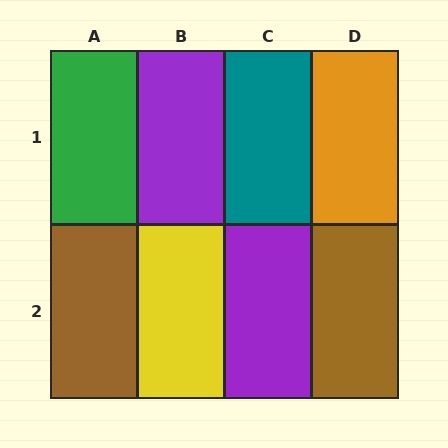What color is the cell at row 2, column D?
Brown.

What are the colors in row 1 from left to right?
Green, purple, teal, orange.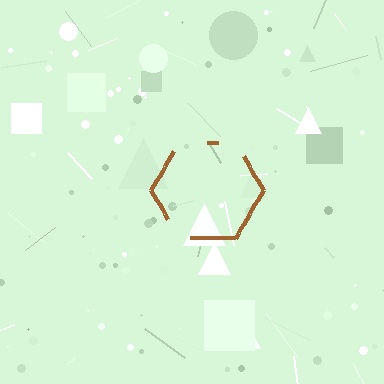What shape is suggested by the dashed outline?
The dashed outline suggests a hexagon.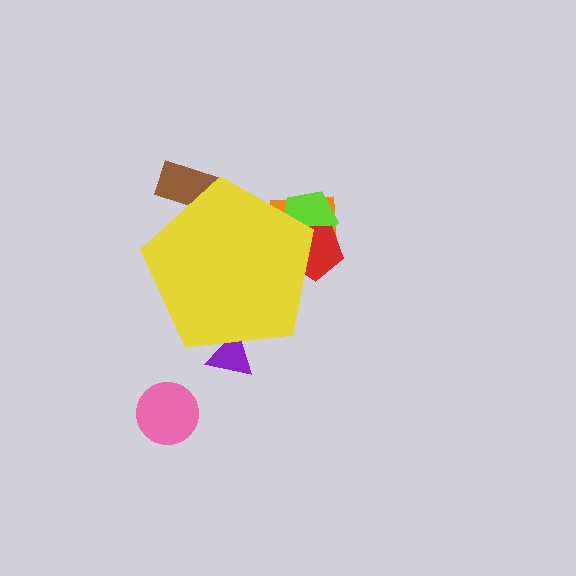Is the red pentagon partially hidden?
Yes, the red pentagon is partially hidden behind the yellow pentagon.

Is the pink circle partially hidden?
No, the pink circle is fully visible.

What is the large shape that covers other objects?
A yellow pentagon.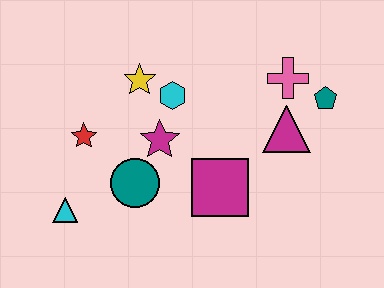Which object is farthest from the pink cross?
The cyan triangle is farthest from the pink cross.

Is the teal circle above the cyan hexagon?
No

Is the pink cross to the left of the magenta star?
No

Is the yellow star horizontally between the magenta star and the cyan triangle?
Yes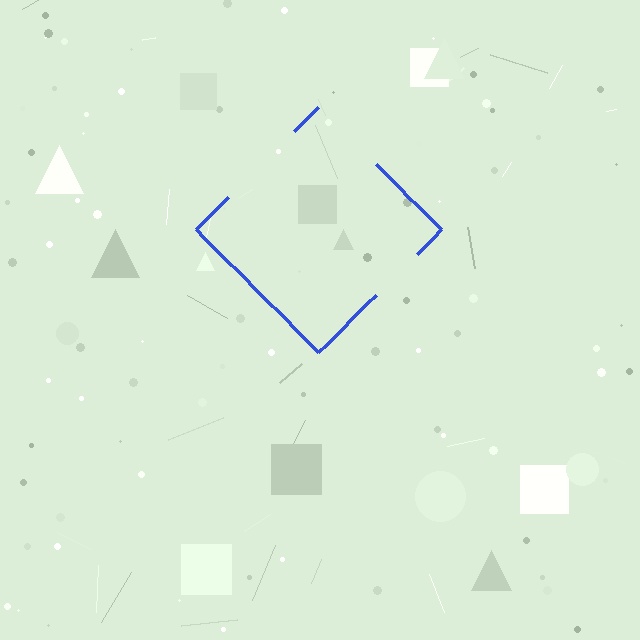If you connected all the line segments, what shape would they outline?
They would outline a diamond.